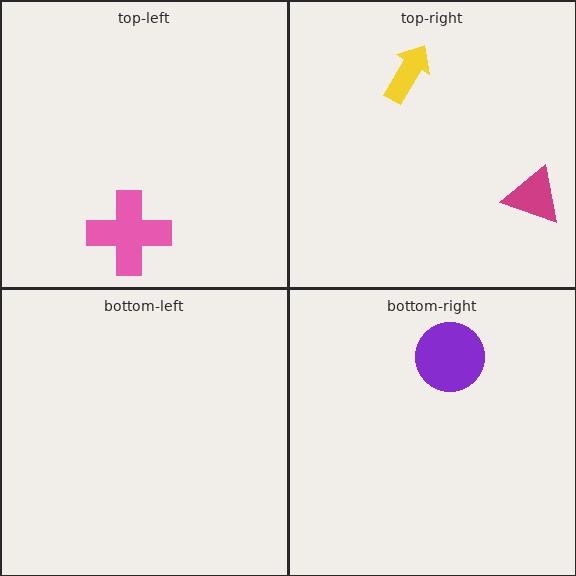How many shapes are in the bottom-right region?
1.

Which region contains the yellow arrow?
The top-right region.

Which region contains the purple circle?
The bottom-right region.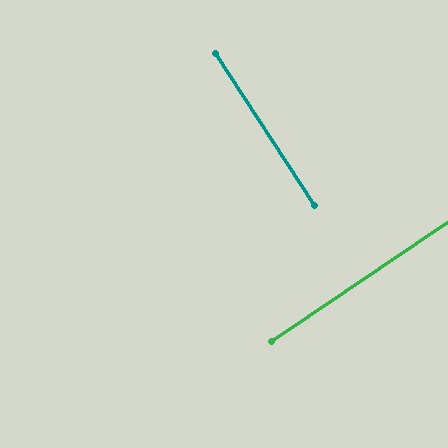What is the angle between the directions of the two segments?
Approximately 89 degrees.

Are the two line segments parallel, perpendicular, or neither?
Perpendicular — they meet at approximately 89°.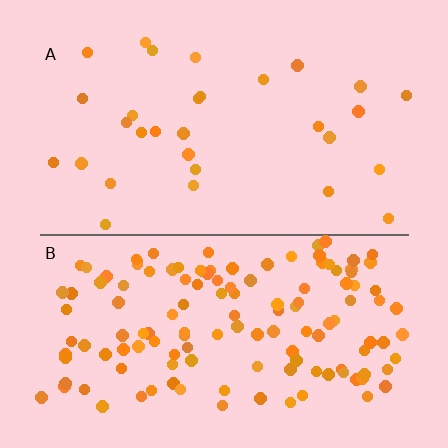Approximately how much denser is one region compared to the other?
Approximately 4.5× — region B over region A.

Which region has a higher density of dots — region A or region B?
B (the bottom).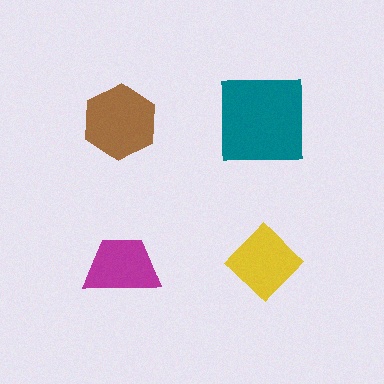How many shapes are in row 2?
2 shapes.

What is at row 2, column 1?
A magenta trapezoid.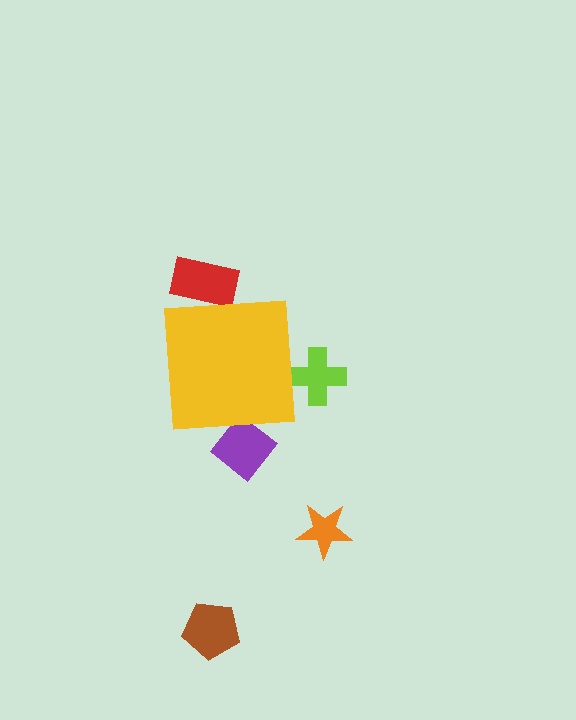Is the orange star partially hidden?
No, the orange star is fully visible.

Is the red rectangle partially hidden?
Yes, the red rectangle is partially hidden behind the yellow square.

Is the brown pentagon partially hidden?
No, the brown pentagon is fully visible.